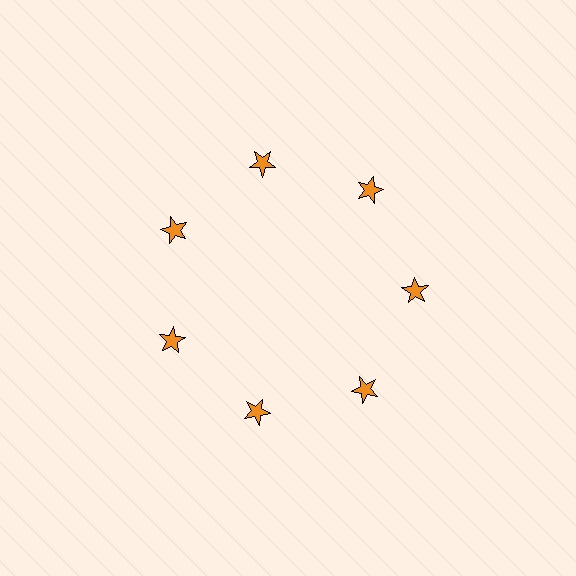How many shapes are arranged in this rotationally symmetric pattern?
There are 7 shapes, arranged in 7 groups of 1.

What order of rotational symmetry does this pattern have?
This pattern has 7-fold rotational symmetry.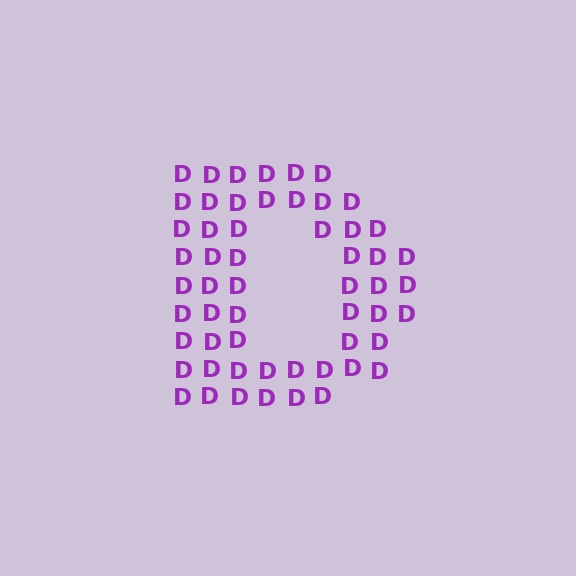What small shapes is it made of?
It is made of small letter D's.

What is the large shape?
The large shape is the letter D.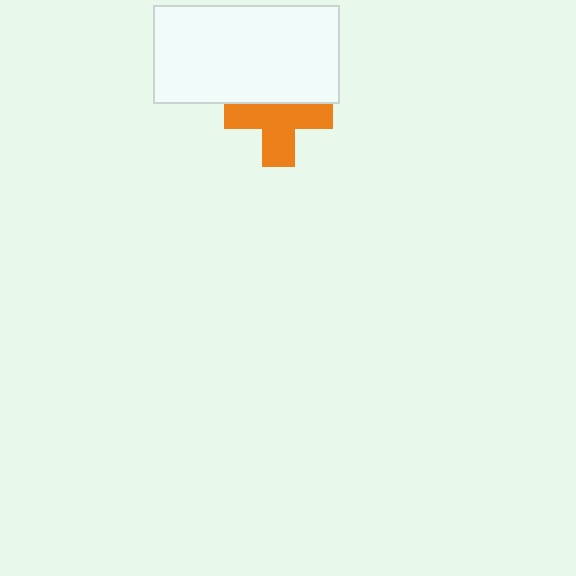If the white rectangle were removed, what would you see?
You would see the complete orange cross.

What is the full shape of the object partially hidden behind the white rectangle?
The partially hidden object is an orange cross.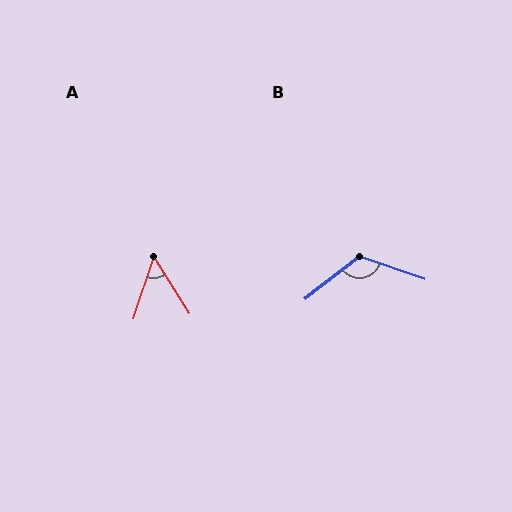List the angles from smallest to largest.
A (50°), B (123°).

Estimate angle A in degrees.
Approximately 50 degrees.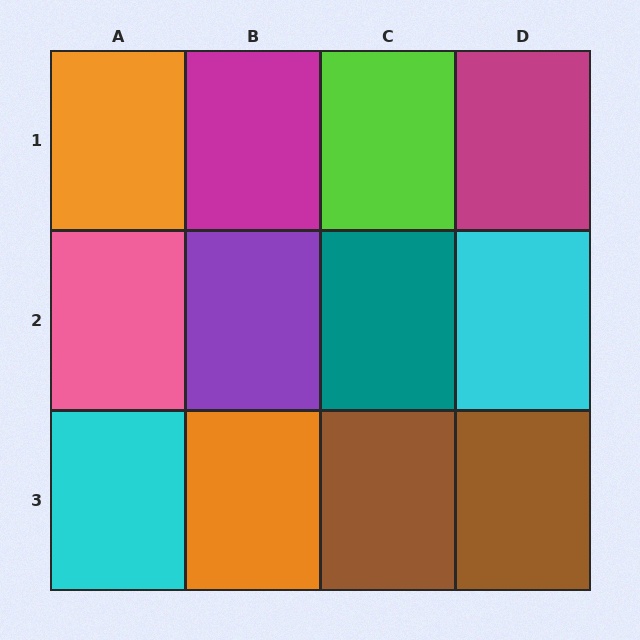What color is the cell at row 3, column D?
Brown.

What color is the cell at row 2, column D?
Cyan.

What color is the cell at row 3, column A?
Cyan.